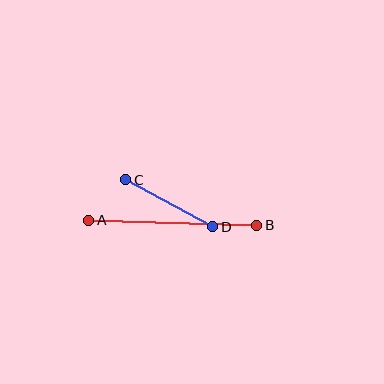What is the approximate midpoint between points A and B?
The midpoint is at approximately (173, 223) pixels.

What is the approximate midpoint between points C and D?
The midpoint is at approximately (169, 203) pixels.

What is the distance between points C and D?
The distance is approximately 99 pixels.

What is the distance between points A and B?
The distance is approximately 168 pixels.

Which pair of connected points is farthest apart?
Points A and B are farthest apart.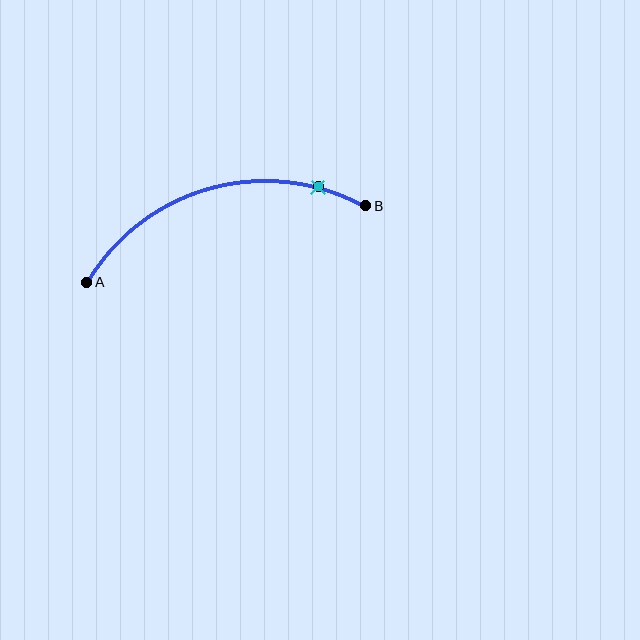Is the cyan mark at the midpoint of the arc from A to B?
No. The cyan mark lies on the arc but is closer to endpoint B. The arc midpoint would be at the point on the curve equidistant along the arc from both A and B.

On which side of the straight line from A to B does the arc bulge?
The arc bulges above the straight line connecting A and B.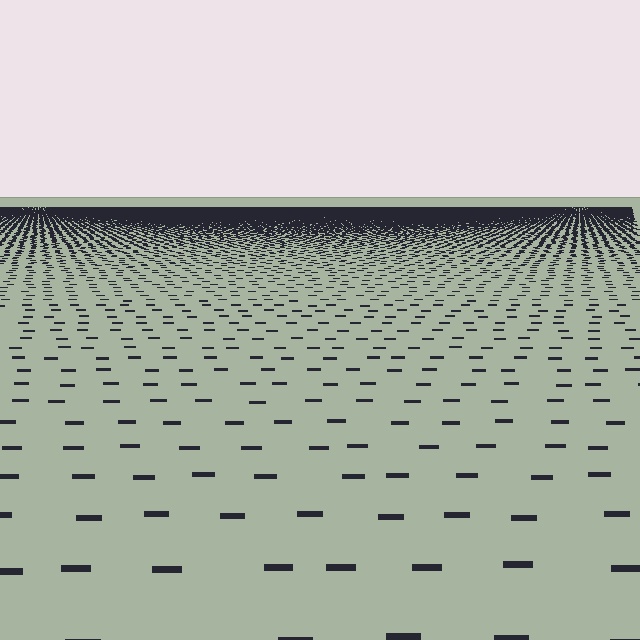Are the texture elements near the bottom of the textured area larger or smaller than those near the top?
Larger. Near the bottom, elements are closer to the viewer and appear at a bigger on-screen size.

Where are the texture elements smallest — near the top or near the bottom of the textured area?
Near the top.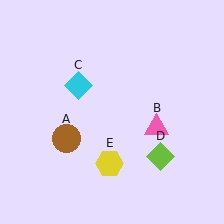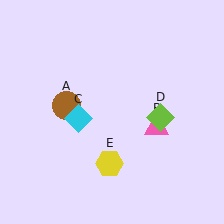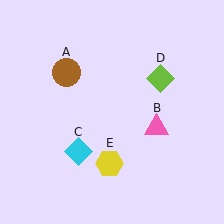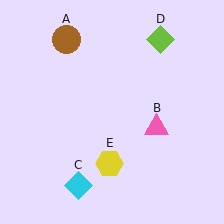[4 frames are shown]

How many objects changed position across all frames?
3 objects changed position: brown circle (object A), cyan diamond (object C), lime diamond (object D).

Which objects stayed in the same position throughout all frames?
Pink triangle (object B) and yellow hexagon (object E) remained stationary.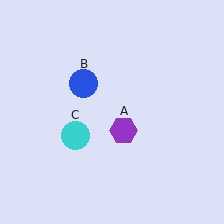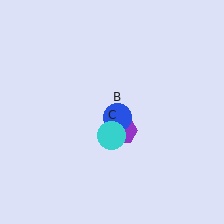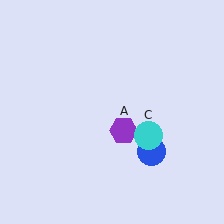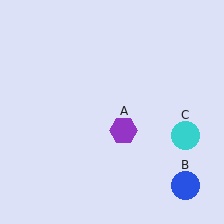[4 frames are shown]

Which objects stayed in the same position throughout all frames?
Purple hexagon (object A) remained stationary.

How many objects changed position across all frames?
2 objects changed position: blue circle (object B), cyan circle (object C).